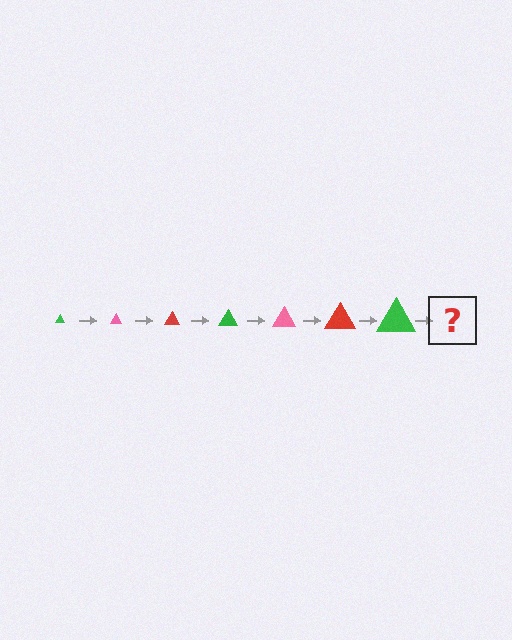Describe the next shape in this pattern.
It should be a pink triangle, larger than the previous one.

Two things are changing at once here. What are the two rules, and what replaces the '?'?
The two rules are that the triangle grows larger each step and the color cycles through green, pink, and red. The '?' should be a pink triangle, larger than the previous one.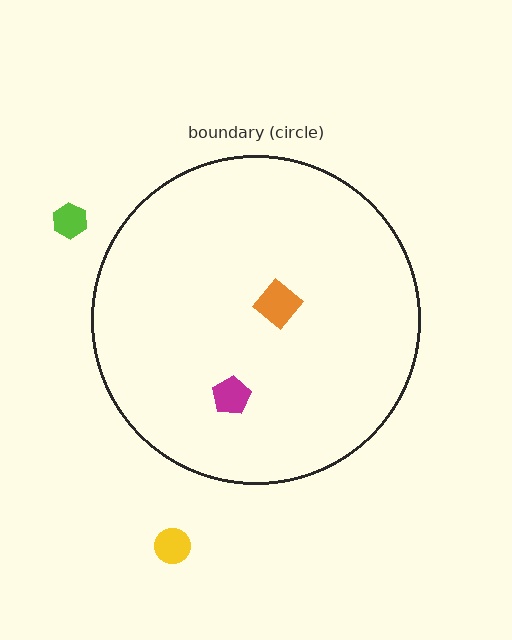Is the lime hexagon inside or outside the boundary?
Outside.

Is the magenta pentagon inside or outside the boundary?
Inside.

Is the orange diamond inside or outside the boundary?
Inside.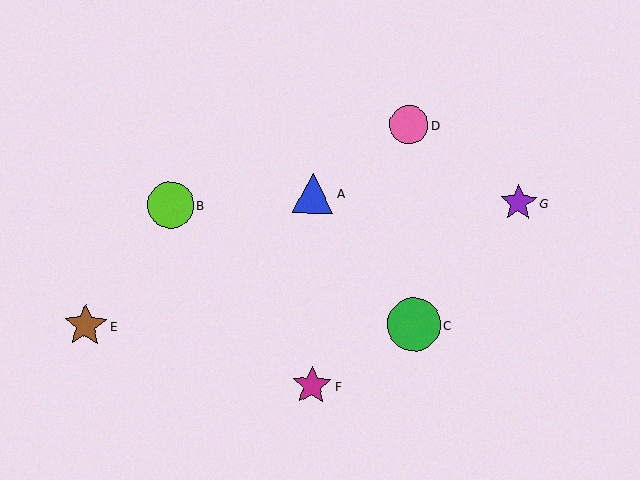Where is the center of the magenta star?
The center of the magenta star is at (312, 386).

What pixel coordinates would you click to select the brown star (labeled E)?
Click at (86, 325) to select the brown star E.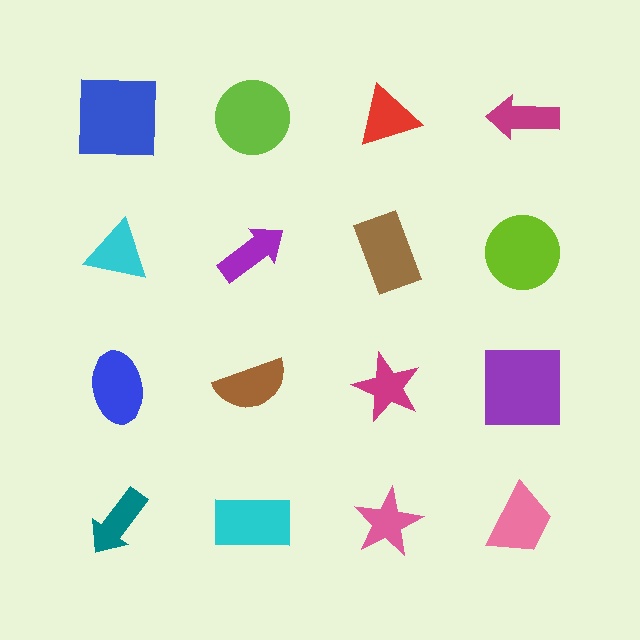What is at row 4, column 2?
A cyan rectangle.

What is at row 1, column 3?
A red triangle.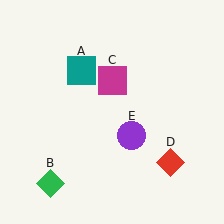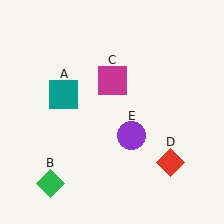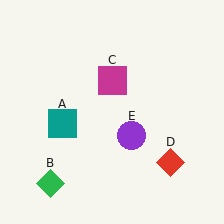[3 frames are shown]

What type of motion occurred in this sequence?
The teal square (object A) rotated counterclockwise around the center of the scene.